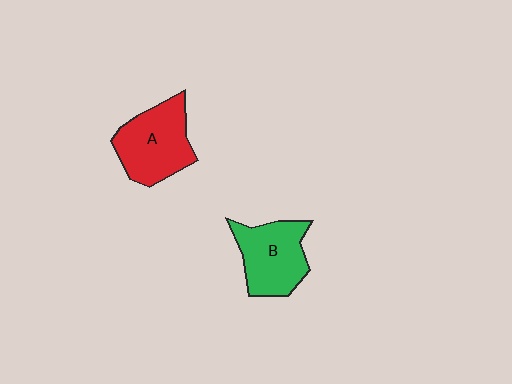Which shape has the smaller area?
Shape B (green).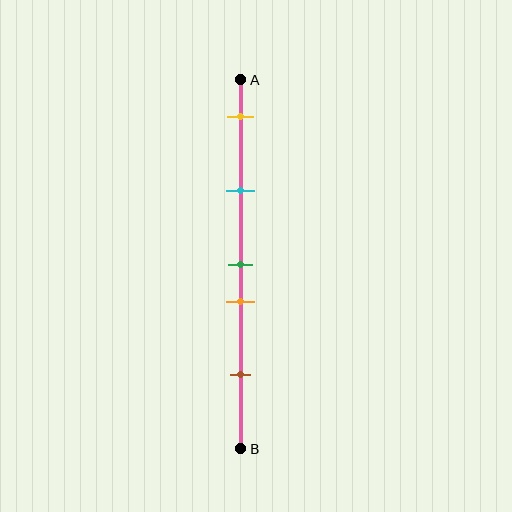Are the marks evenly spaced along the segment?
No, the marks are not evenly spaced.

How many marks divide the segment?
There are 5 marks dividing the segment.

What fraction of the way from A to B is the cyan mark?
The cyan mark is approximately 30% (0.3) of the way from A to B.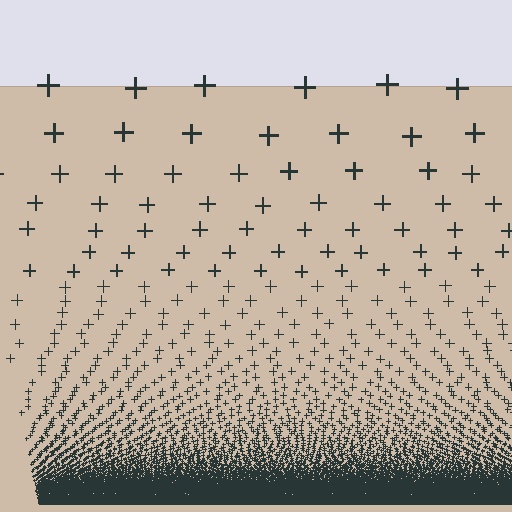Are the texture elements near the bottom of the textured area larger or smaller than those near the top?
Smaller. The gradient is inverted — elements near the bottom are smaller and denser.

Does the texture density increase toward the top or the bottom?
Density increases toward the bottom.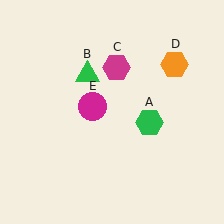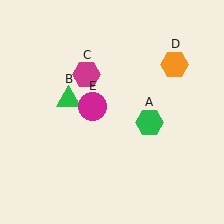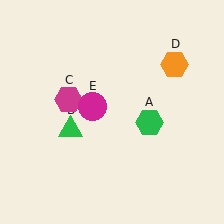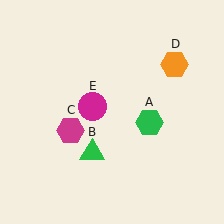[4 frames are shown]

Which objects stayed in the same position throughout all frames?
Green hexagon (object A) and orange hexagon (object D) and magenta circle (object E) remained stationary.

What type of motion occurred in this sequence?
The green triangle (object B), magenta hexagon (object C) rotated counterclockwise around the center of the scene.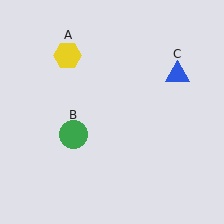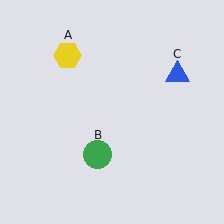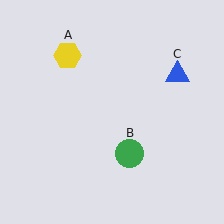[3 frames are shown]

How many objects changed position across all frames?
1 object changed position: green circle (object B).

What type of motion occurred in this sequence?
The green circle (object B) rotated counterclockwise around the center of the scene.